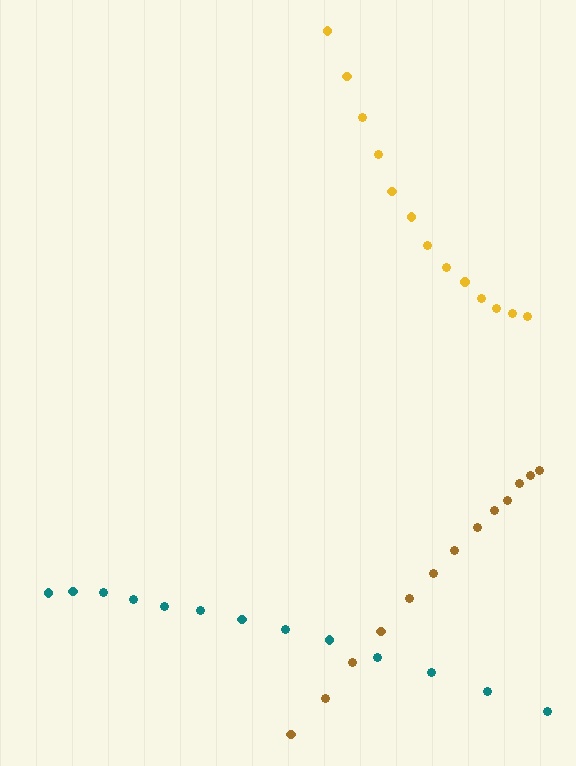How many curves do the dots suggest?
There are 3 distinct paths.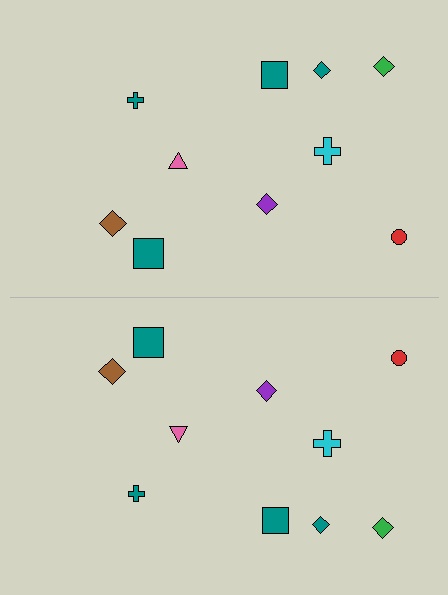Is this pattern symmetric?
Yes, this pattern has bilateral (reflection) symmetry.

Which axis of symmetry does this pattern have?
The pattern has a horizontal axis of symmetry running through the center of the image.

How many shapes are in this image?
There are 20 shapes in this image.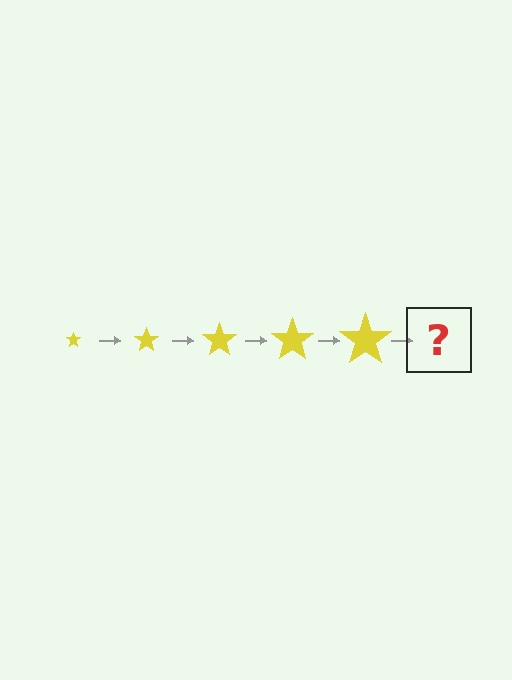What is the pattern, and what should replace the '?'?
The pattern is that the star gets progressively larger each step. The '?' should be a yellow star, larger than the previous one.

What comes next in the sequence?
The next element should be a yellow star, larger than the previous one.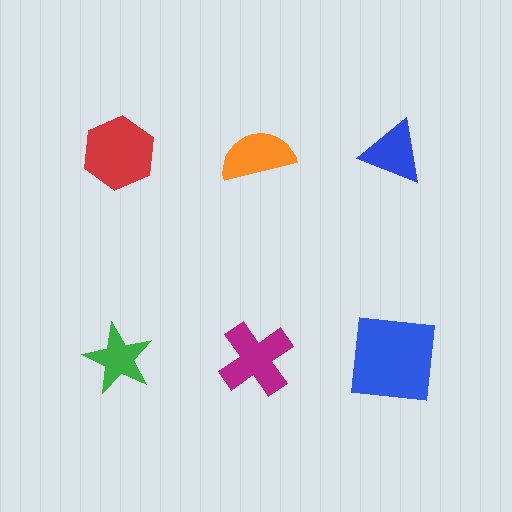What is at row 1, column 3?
A blue triangle.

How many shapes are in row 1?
3 shapes.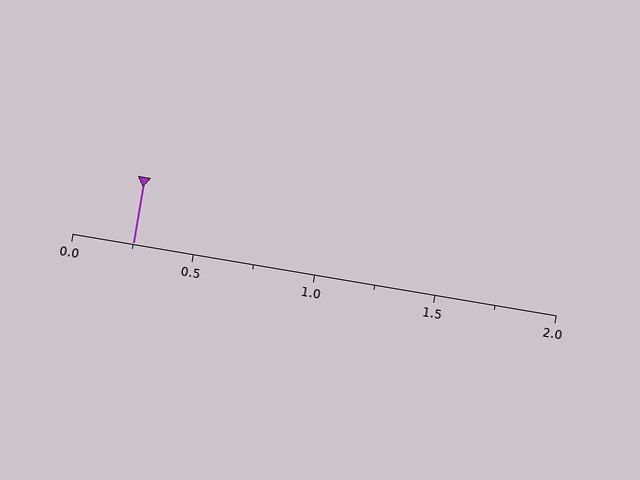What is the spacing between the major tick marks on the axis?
The major ticks are spaced 0.5 apart.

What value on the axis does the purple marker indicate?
The marker indicates approximately 0.25.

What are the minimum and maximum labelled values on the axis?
The axis runs from 0.0 to 2.0.